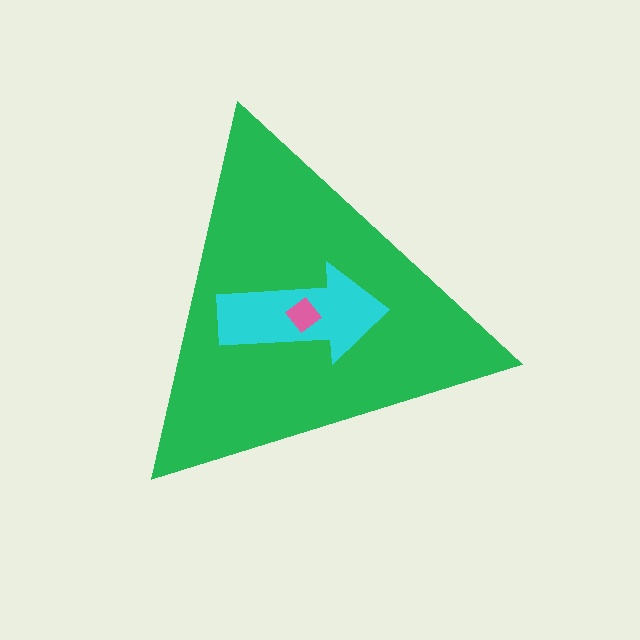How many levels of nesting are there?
3.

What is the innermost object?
The pink diamond.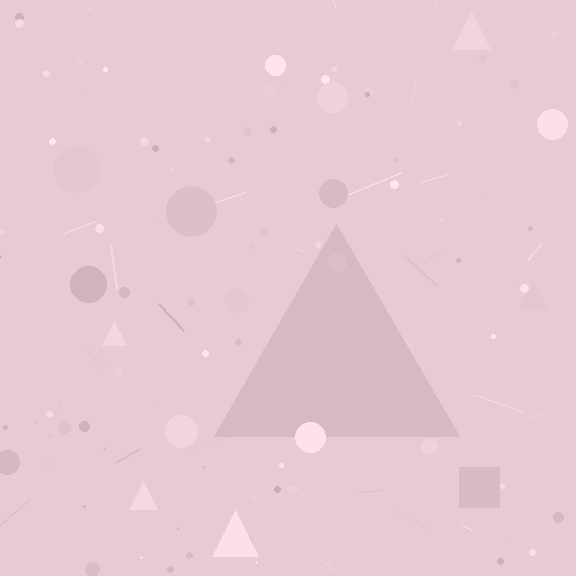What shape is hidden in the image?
A triangle is hidden in the image.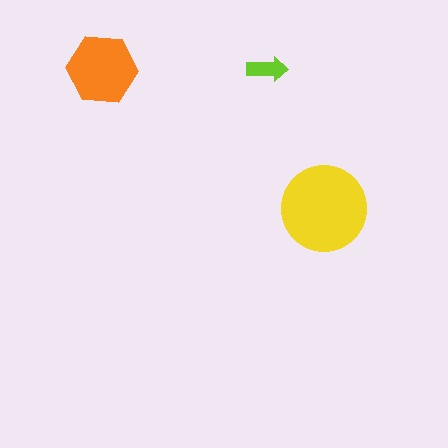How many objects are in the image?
There are 3 objects in the image.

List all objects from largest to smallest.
The yellow circle, the orange hexagon, the lime arrow.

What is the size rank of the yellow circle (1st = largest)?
1st.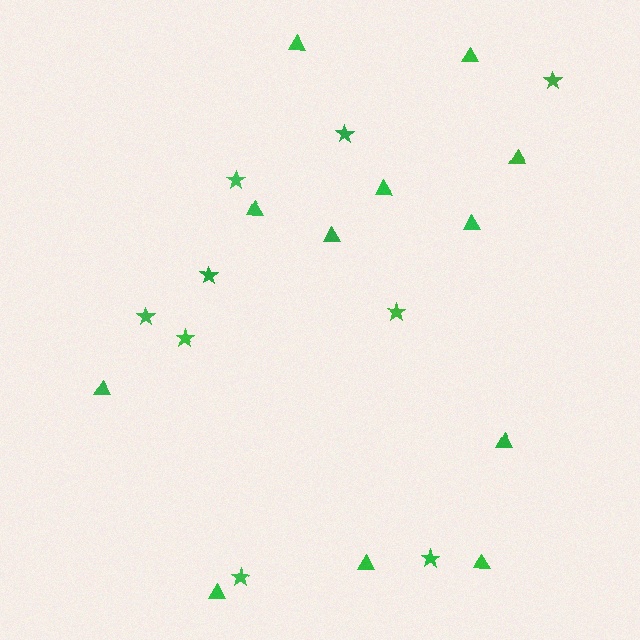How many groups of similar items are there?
There are 2 groups: one group of triangles (12) and one group of stars (9).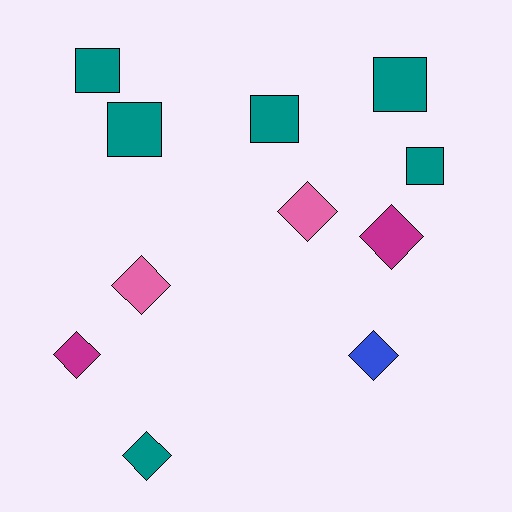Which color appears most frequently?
Teal, with 6 objects.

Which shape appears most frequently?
Diamond, with 6 objects.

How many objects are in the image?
There are 11 objects.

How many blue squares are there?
There are no blue squares.